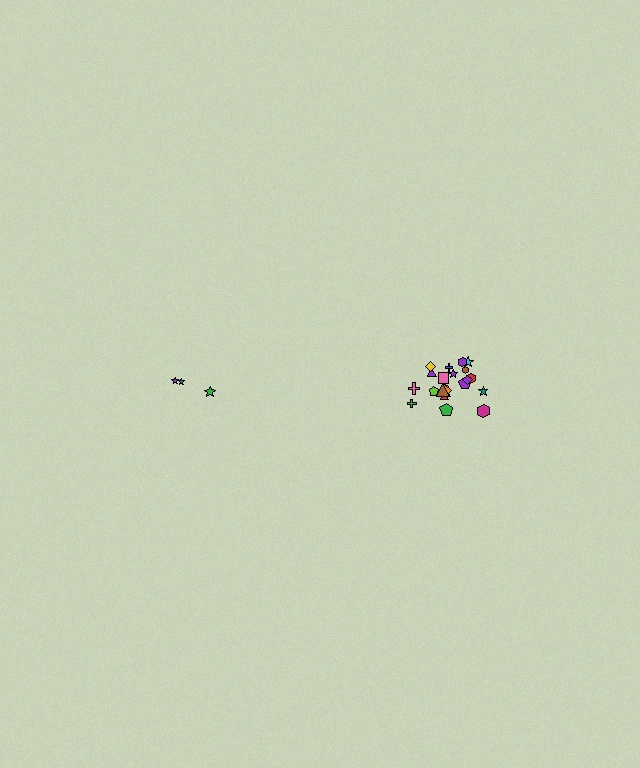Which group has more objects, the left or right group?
The right group.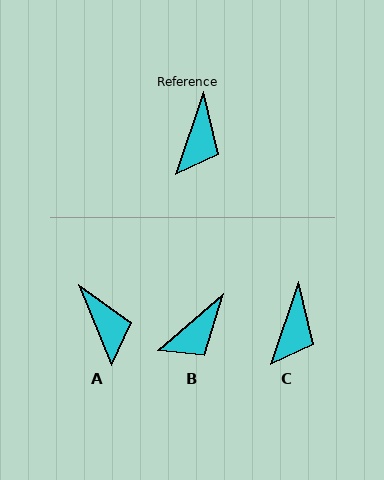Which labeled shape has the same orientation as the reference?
C.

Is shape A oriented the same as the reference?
No, it is off by about 41 degrees.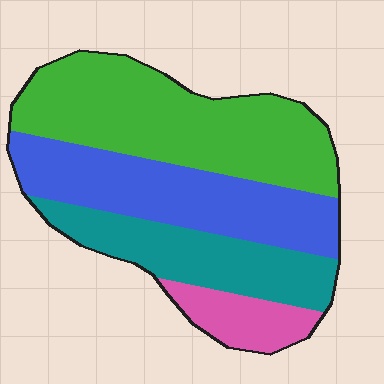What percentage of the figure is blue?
Blue covers about 30% of the figure.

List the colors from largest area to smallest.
From largest to smallest: green, blue, teal, pink.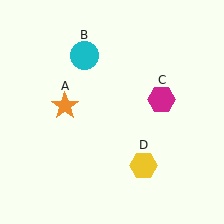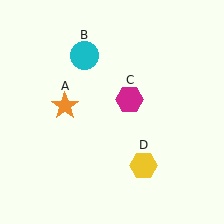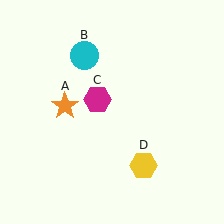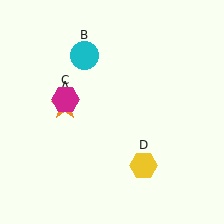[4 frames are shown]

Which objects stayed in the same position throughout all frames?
Orange star (object A) and cyan circle (object B) and yellow hexagon (object D) remained stationary.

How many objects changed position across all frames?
1 object changed position: magenta hexagon (object C).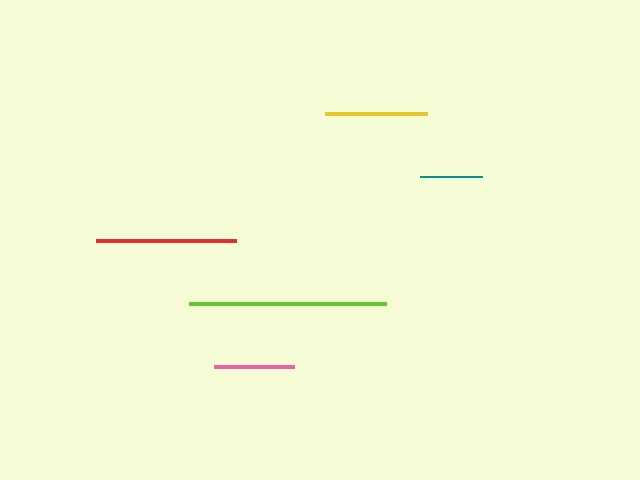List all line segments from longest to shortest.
From longest to shortest: lime, red, yellow, pink, teal.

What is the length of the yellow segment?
The yellow segment is approximately 102 pixels long.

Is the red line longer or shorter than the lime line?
The lime line is longer than the red line.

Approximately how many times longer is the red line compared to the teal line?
The red line is approximately 2.3 times the length of the teal line.